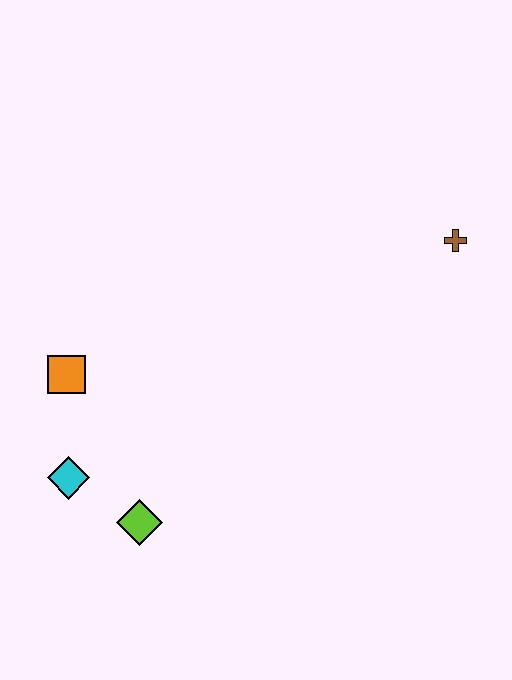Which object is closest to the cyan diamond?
The lime diamond is closest to the cyan diamond.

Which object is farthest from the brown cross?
The cyan diamond is farthest from the brown cross.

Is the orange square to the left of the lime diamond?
Yes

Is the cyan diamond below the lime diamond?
No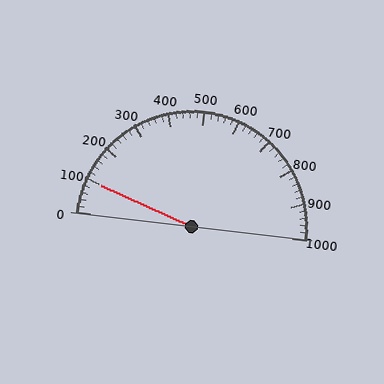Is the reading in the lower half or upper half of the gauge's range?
The reading is in the lower half of the range (0 to 1000).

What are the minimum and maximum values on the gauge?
The gauge ranges from 0 to 1000.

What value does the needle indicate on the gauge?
The needle indicates approximately 100.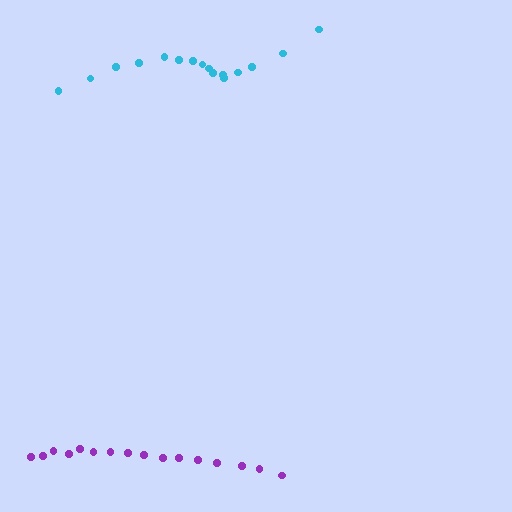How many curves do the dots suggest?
There are 2 distinct paths.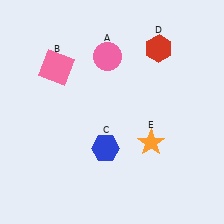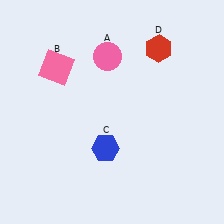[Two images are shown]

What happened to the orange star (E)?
The orange star (E) was removed in Image 2. It was in the bottom-right area of Image 1.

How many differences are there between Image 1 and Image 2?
There is 1 difference between the two images.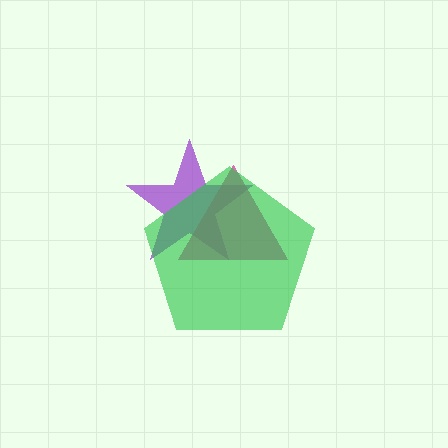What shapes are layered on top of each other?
The layered shapes are: a purple star, a magenta triangle, a green pentagon.